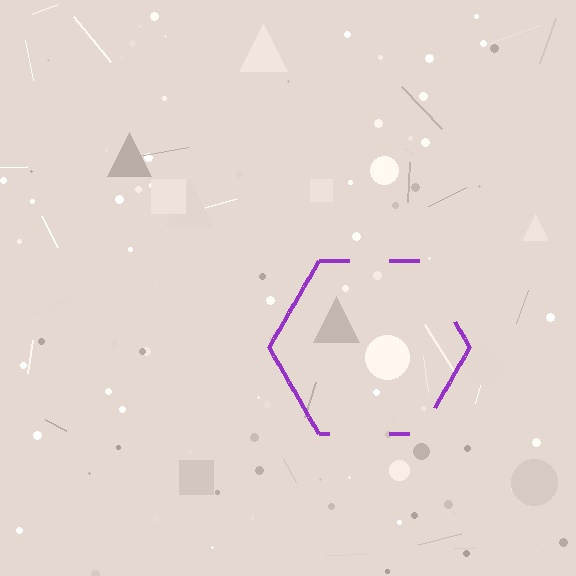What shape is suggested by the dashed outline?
The dashed outline suggests a hexagon.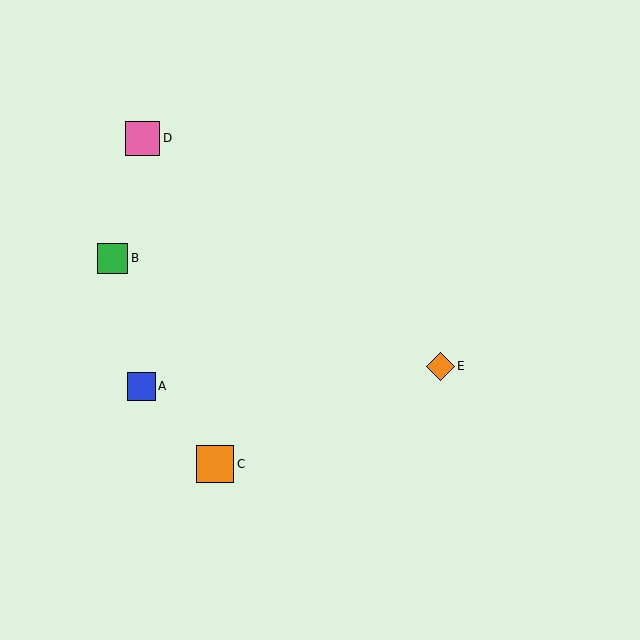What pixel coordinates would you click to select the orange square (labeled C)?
Click at (215, 464) to select the orange square C.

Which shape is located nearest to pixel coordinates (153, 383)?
The blue square (labeled A) at (141, 386) is nearest to that location.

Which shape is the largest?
The orange square (labeled C) is the largest.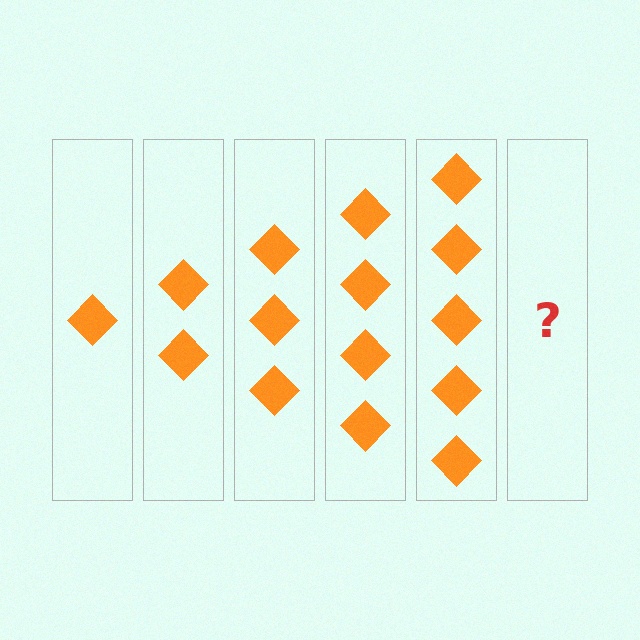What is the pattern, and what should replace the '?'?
The pattern is that each step adds one more diamond. The '?' should be 6 diamonds.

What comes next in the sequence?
The next element should be 6 diamonds.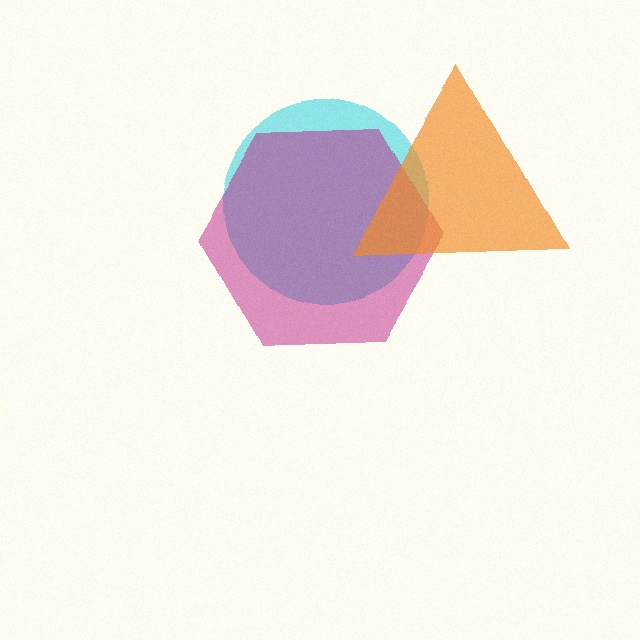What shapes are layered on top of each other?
The layered shapes are: a cyan circle, a magenta hexagon, an orange triangle.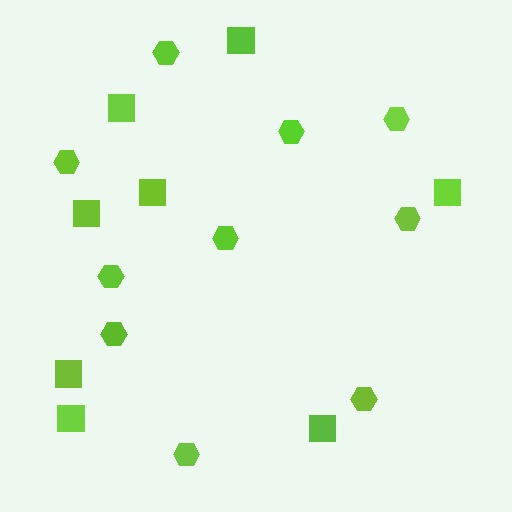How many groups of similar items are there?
There are 2 groups: one group of squares (8) and one group of hexagons (10).